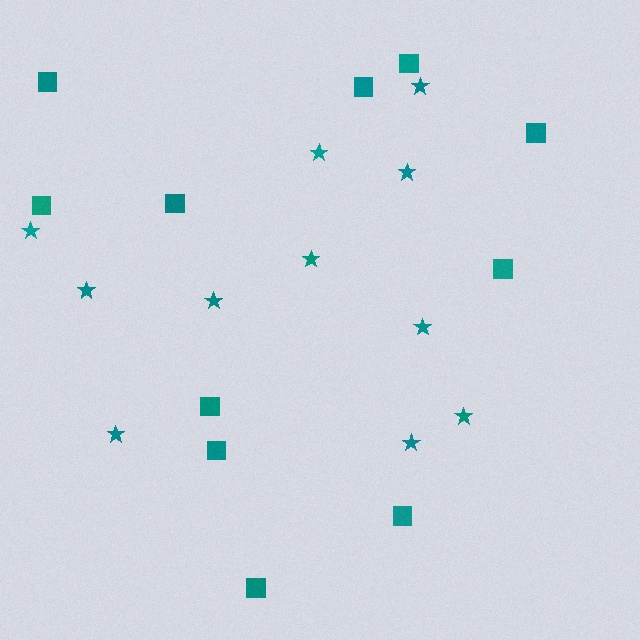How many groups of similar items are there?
There are 2 groups: one group of squares (11) and one group of stars (11).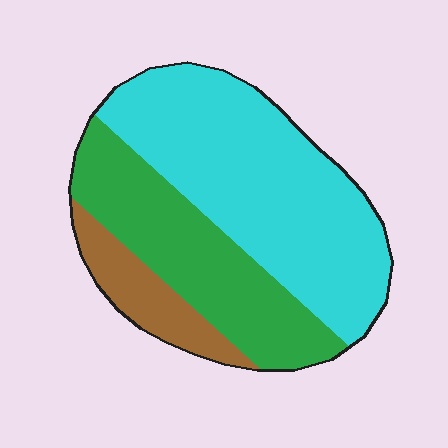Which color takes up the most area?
Cyan, at roughly 55%.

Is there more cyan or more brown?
Cyan.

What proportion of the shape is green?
Green takes up about one third (1/3) of the shape.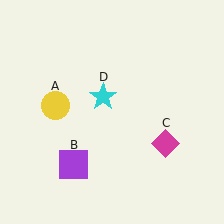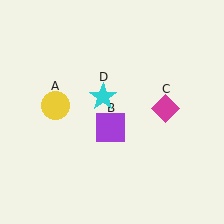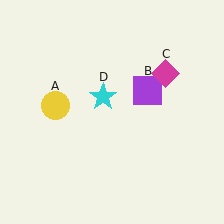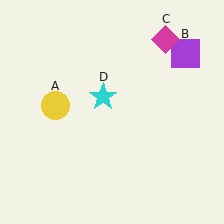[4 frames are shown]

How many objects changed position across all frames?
2 objects changed position: purple square (object B), magenta diamond (object C).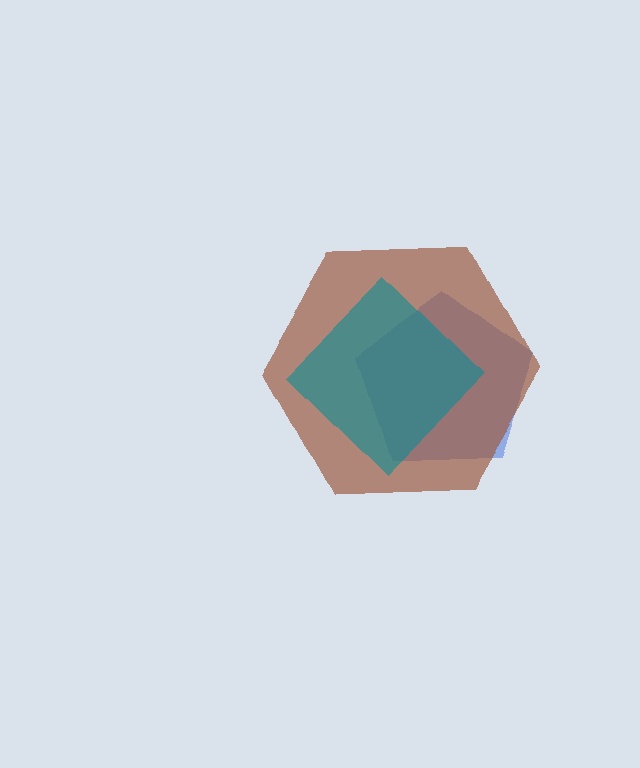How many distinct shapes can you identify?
There are 3 distinct shapes: a blue pentagon, a brown hexagon, a teal diamond.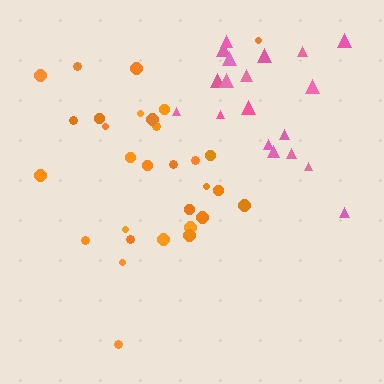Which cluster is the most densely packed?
Pink.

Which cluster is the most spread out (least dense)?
Orange.